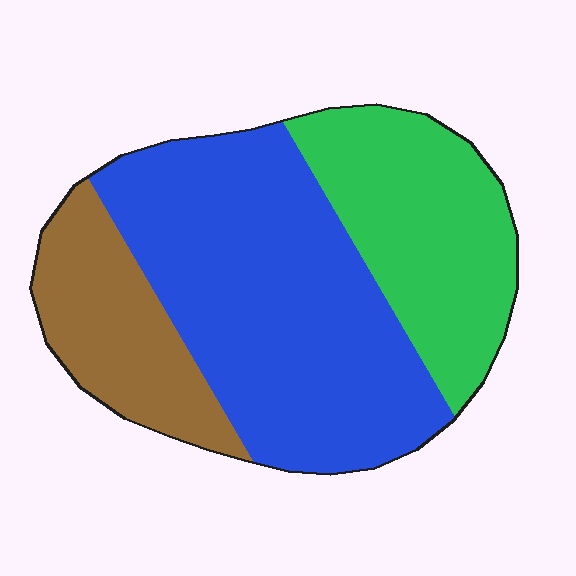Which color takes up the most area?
Blue, at roughly 50%.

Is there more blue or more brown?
Blue.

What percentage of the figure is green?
Green covers 29% of the figure.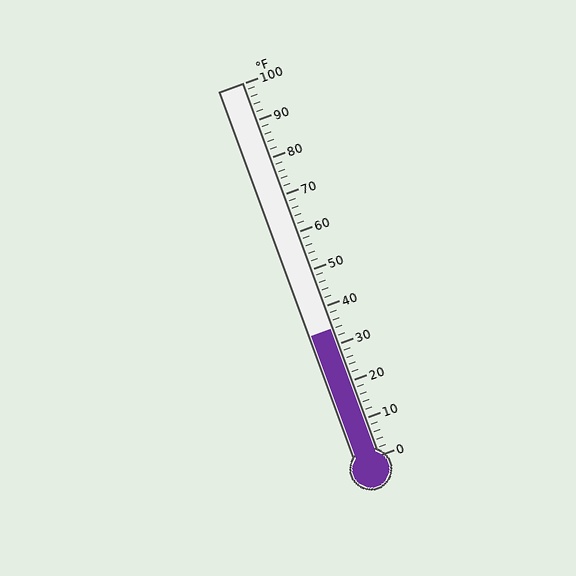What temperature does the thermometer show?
The thermometer shows approximately 34°F.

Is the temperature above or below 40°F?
The temperature is below 40°F.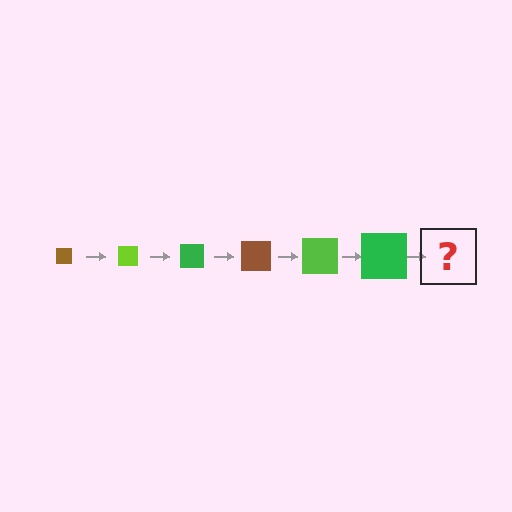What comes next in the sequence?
The next element should be a brown square, larger than the previous one.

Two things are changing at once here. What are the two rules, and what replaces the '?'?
The two rules are that the square grows larger each step and the color cycles through brown, lime, and green. The '?' should be a brown square, larger than the previous one.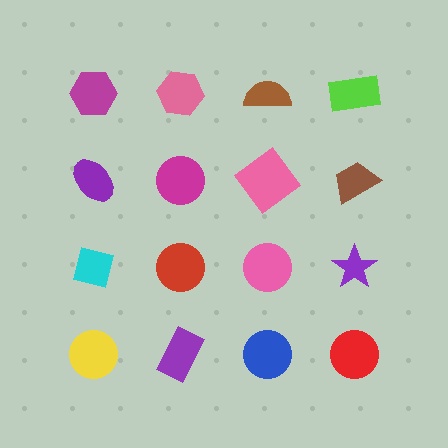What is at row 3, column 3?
A pink circle.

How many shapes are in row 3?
4 shapes.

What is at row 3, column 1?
A cyan square.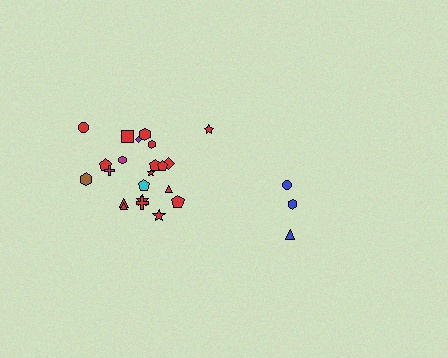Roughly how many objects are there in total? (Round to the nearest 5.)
Roughly 25 objects in total.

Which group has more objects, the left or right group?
The left group.